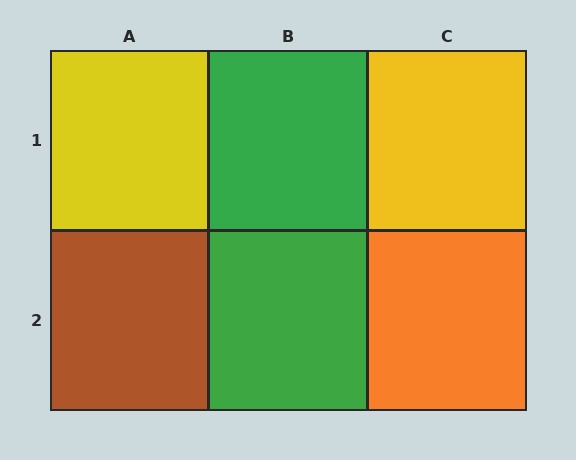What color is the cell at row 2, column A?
Brown.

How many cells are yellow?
2 cells are yellow.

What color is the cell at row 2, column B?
Green.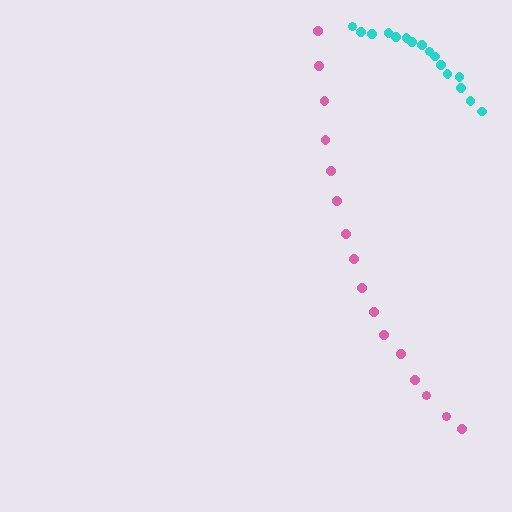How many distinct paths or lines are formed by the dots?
There are 2 distinct paths.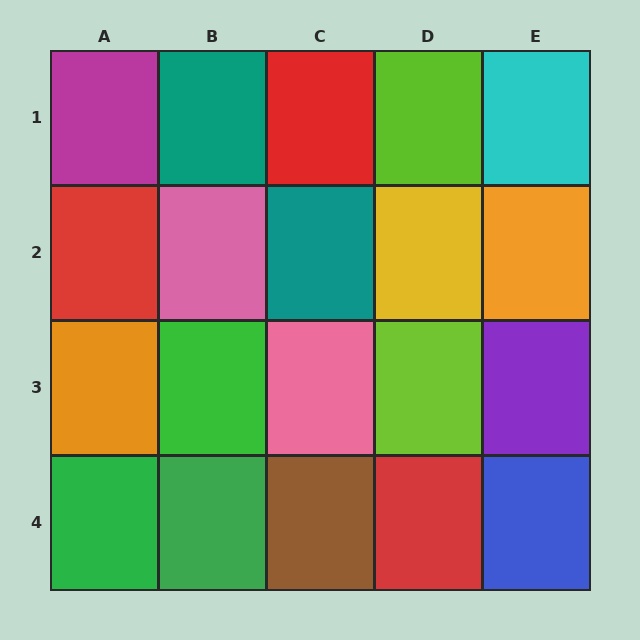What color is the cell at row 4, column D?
Red.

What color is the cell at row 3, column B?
Green.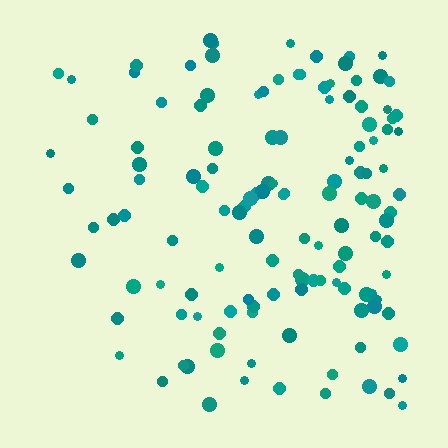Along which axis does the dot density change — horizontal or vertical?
Horizontal.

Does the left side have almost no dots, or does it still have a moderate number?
Still a moderate number, just noticeably fewer than the right.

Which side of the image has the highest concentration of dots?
The right.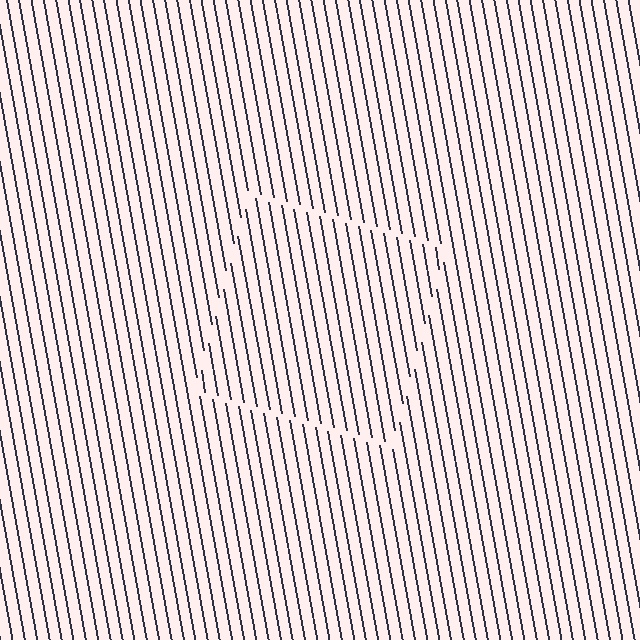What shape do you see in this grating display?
An illusory square. The interior of the shape contains the same grating, shifted by half a period — the contour is defined by the phase discontinuity where line-ends from the inner and outer gratings abut.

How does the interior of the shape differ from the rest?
The interior of the shape contains the same grating, shifted by half a period — the contour is defined by the phase discontinuity where line-ends from the inner and outer gratings abut.